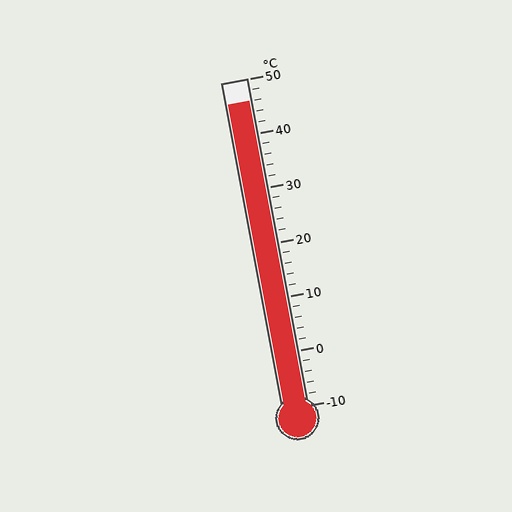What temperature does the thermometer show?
The thermometer shows approximately 46°C.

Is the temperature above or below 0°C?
The temperature is above 0°C.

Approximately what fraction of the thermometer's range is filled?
The thermometer is filled to approximately 95% of its range.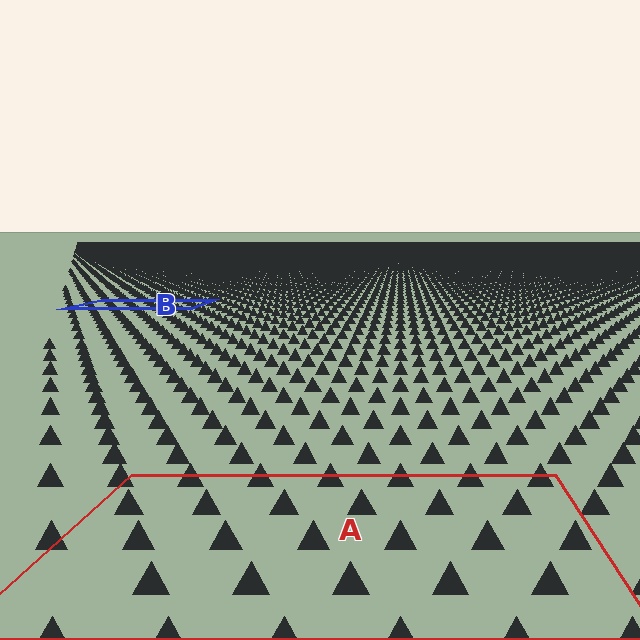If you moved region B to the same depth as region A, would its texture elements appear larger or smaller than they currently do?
They would appear larger. At a closer depth, the same texture elements are projected at a bigger on-screen size.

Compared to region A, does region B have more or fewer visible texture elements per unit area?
Region B has more texture elements per unit area — they are packed more densely because it is farther away.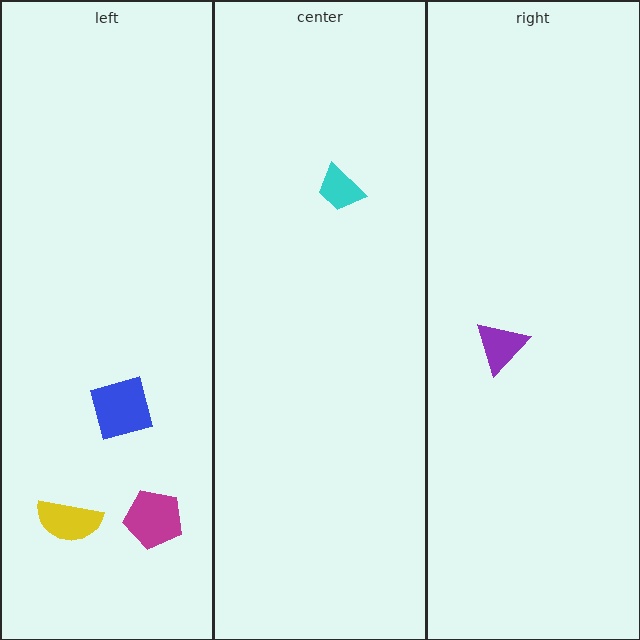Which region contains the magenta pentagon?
The left region.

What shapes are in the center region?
The cyan trapezoid.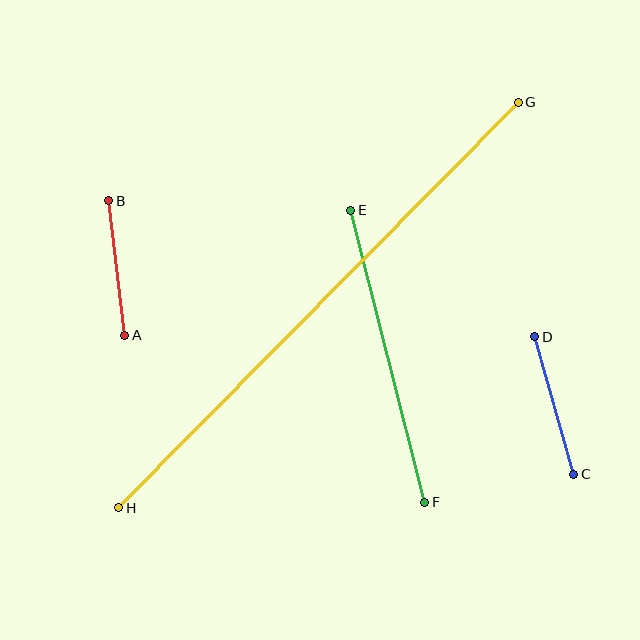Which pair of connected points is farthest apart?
Points G and H are farthest apart.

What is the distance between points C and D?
The distance is approximately 143 pixels.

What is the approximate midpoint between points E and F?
The midpoint is at approximately (388, 356) pixels.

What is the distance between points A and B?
The distance is approximately 136 pixels.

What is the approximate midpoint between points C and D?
The midpoint is at approximately (554, 406) pixels.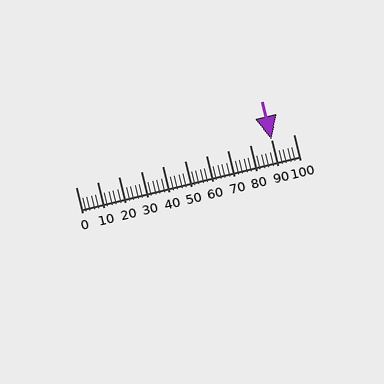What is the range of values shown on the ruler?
The ruler shows values from 0 to 100.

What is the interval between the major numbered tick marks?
The major tick marks are spaced 10 units apart.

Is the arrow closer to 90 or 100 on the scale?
The arrow is closer to 90.